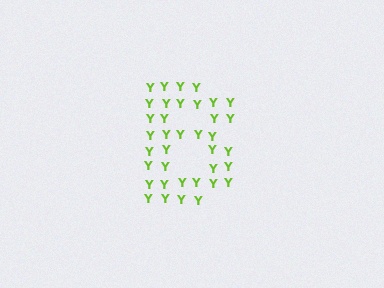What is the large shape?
The large shape is the letter B.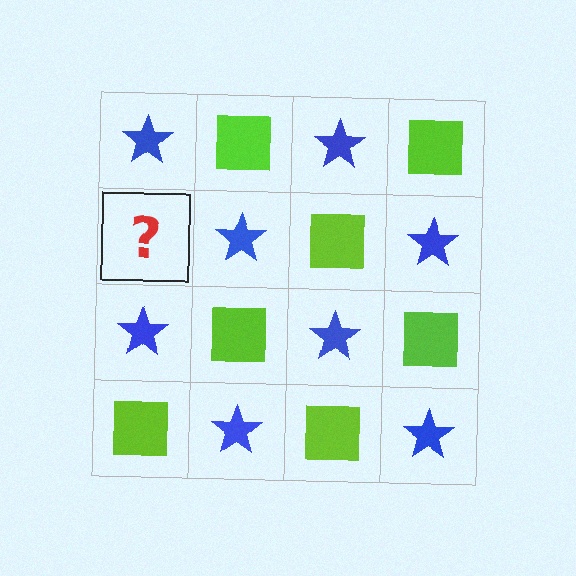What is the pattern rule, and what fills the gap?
The rule is that it alternates blue star and lime square in a checkerboard pattern. The gap should be filled with a lime square.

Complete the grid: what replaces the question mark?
The question mark should be replaced with a lime square.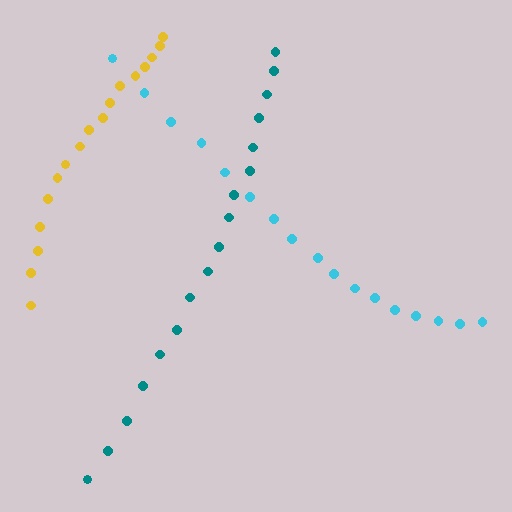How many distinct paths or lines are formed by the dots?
There are 3 distinct paths.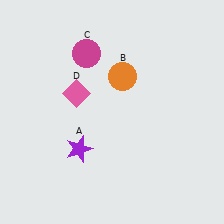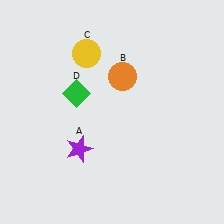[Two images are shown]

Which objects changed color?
C changed from magenta to yellow. D changed from pink to green.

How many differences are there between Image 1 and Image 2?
There are 2 differences between the two images.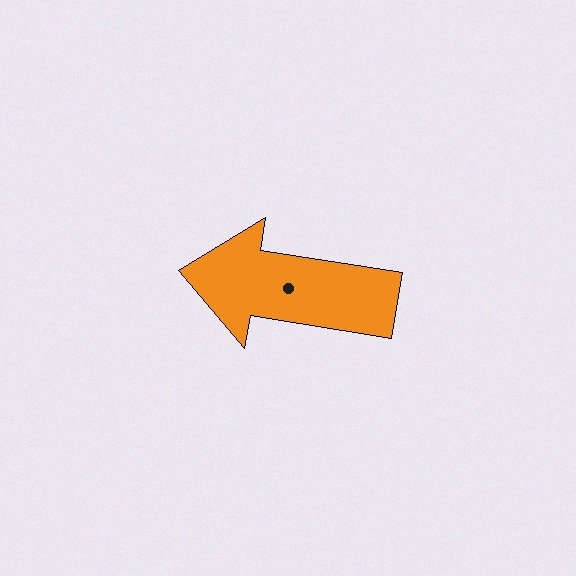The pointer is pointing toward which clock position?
Roughly 9 o'clock.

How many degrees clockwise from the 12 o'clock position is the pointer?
Approximately 279 degrees.